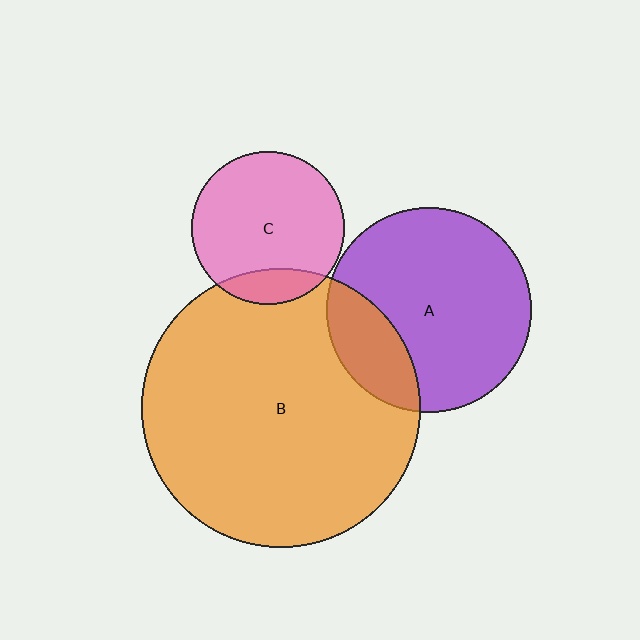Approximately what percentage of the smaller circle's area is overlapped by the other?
Approximately 15%.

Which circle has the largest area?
Circle B (orange).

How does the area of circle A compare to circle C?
Approximately 1.8 times.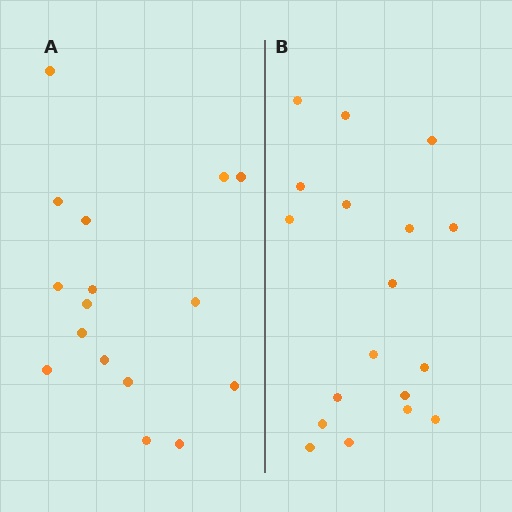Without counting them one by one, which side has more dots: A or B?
Region B (the right region) has more dots.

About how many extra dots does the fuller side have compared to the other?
Region B has just a few more — roughly 2 or 3 more dots than region A.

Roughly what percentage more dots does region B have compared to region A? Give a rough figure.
About 10% more.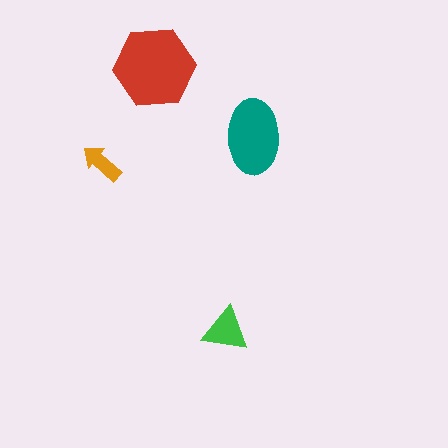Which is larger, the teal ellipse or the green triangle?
The teal ellipse.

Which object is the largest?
The red hexagon.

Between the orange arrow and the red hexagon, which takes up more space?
The red hexagon.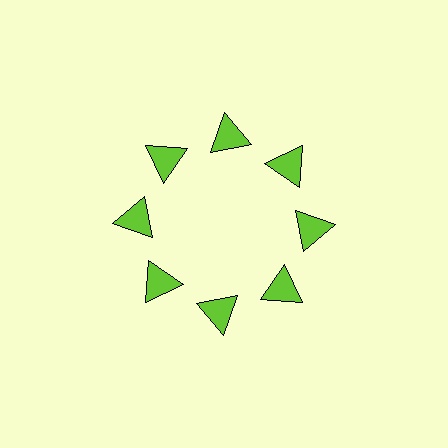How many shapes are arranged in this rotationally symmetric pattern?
There are 8 shapes, arranged in 8 groups of 1.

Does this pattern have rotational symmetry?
Yes, this pattern has 8-fold rotational symmetry. It looks the same after rotating 45 degrees around the center.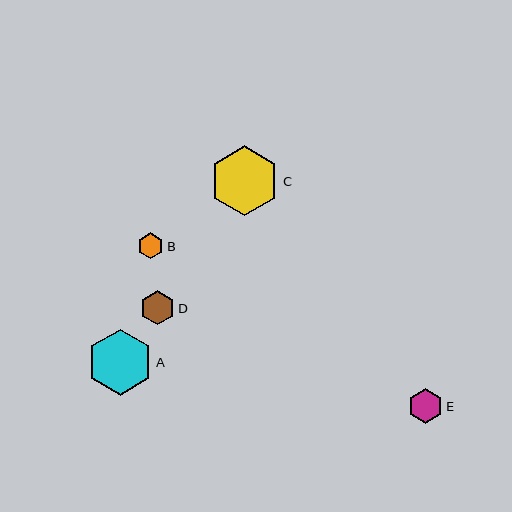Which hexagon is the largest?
Hexagon C is the largest with a size of approximately 70 pixels.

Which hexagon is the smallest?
Hexagon B is the smallest with a size of approximately 26 pixels.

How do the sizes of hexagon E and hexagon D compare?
Hexagon E and hexagon D are approximately the same size.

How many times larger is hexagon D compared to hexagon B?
Hexagon D is approximately 1.3 times the size of hexagon B.